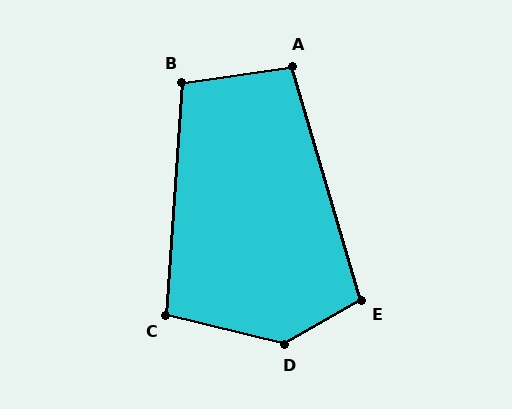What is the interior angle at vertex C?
Approximately 100 degrees (obtuse).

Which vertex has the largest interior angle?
D, at approximately 137 degrees.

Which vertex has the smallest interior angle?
A, at approximately 98 degrees.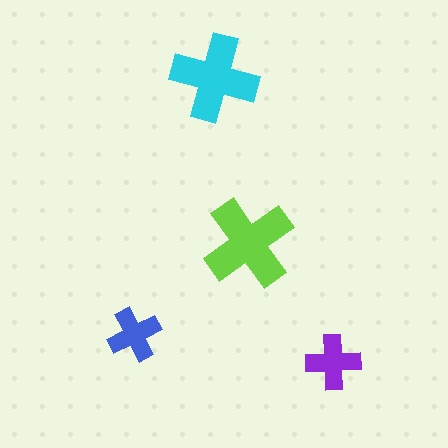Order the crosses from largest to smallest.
the lime one, the cyan one, the purple one, the blue one.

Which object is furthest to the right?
The purple cross is rightmost.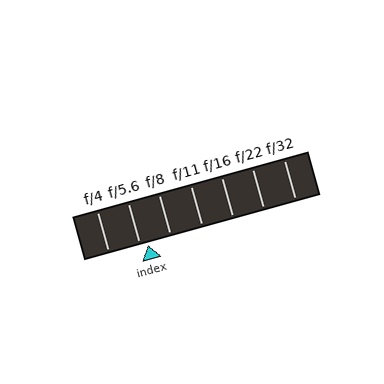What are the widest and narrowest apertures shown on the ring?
The widest aperture shown is f/4 and the narrowest is f/32.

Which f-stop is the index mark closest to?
The index mark is closest to f/5.6.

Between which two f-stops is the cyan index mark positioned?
The index mark is between f/5.6 and f/8.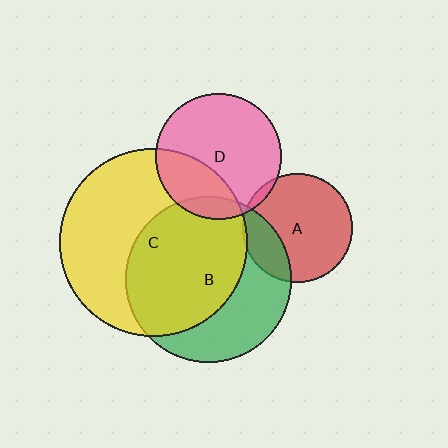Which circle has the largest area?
Circle C (yellow).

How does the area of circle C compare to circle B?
Approximately 1.3 times.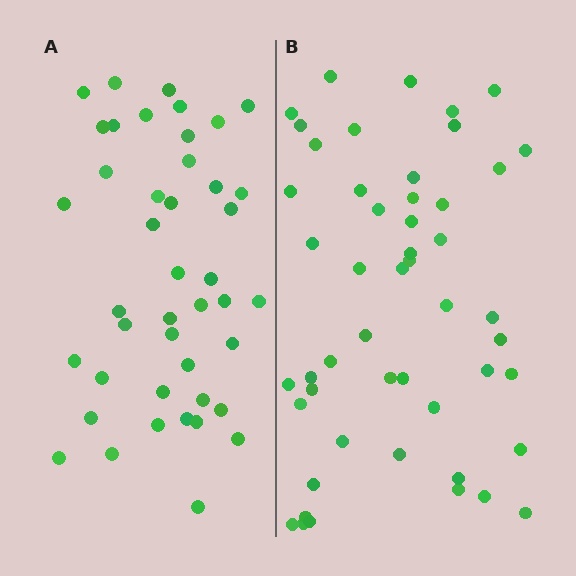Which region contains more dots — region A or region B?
Region B (the right region) has more dots.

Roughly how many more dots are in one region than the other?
Region B has roughly 8 or so more dots than region A.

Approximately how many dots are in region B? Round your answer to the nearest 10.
About 50 dots.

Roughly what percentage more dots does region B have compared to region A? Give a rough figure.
About 15% more.